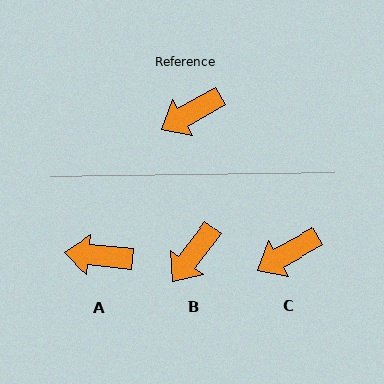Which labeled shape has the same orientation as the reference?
C.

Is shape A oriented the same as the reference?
No, it is off by about 35 degrees.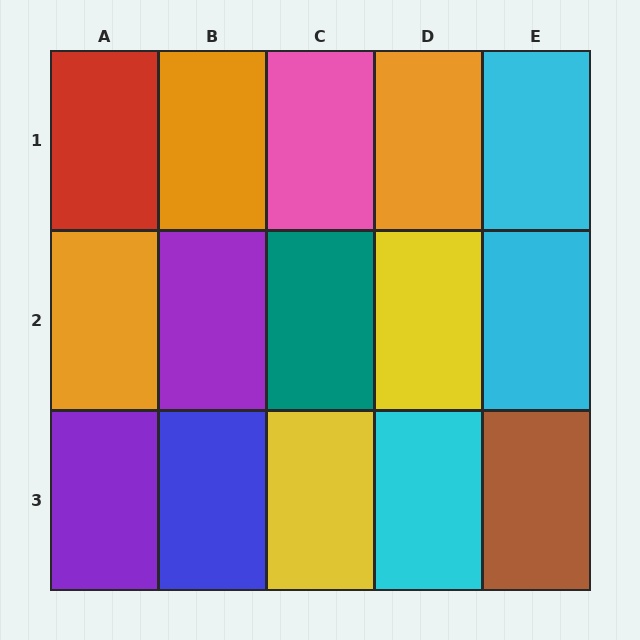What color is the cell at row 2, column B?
Purple.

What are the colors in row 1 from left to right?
Red, orange, pink, orange, cyan.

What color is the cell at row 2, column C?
Teal.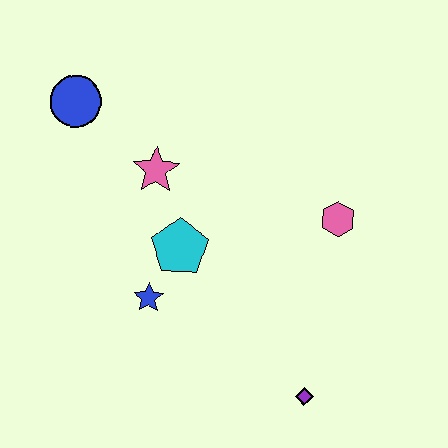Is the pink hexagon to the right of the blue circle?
Yes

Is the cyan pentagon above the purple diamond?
Yes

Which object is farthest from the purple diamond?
The blue circle is farthest from the purple diamond.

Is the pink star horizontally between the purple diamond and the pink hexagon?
No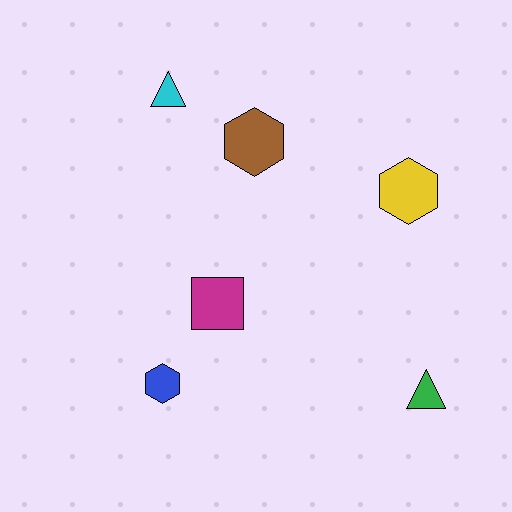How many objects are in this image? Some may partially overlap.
There are 6 objects.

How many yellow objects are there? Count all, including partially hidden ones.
There is 1 yellow object.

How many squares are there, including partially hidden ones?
There is 1 square.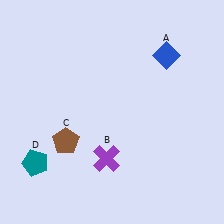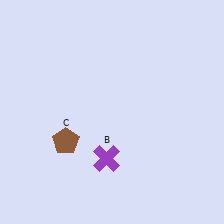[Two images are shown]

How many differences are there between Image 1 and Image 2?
There are 2 differences between the two images.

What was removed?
The teal pentagon (D), the blue diamond (A) were removed in Image 2.